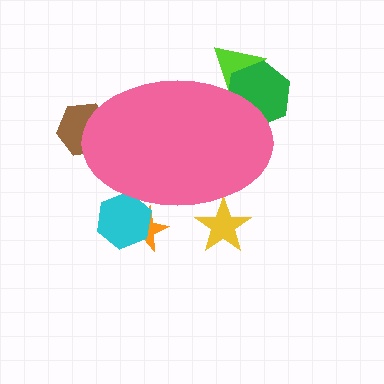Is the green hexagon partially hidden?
Yes, the green hexagon is partially hidden behind the pink ellipse.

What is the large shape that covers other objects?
A pink ellipse.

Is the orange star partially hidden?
Yes, the orange star is partially hidden behind the pink ellipse.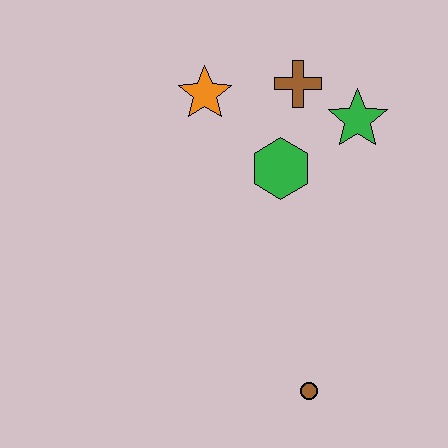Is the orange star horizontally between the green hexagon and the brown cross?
No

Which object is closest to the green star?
The brown cross is closest to the green star.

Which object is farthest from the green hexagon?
The brown circle is farthest from the green hexagon.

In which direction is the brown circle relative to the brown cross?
The brown circle is below the brown cross.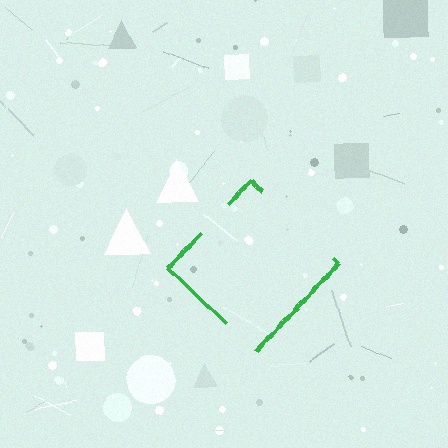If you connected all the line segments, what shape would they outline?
They would outline a diamond.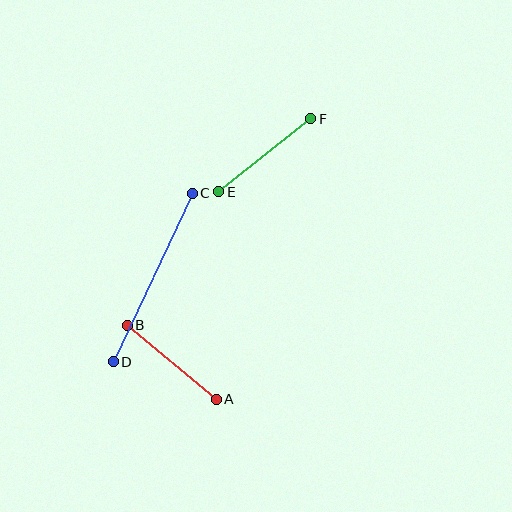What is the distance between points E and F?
The distance is approximately 117 pixels.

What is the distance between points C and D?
The distance is approximately 186 pixels.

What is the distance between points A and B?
The distance is approximately 116 pixels.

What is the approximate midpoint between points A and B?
The midpoint is at approximately (172, 362) pixels.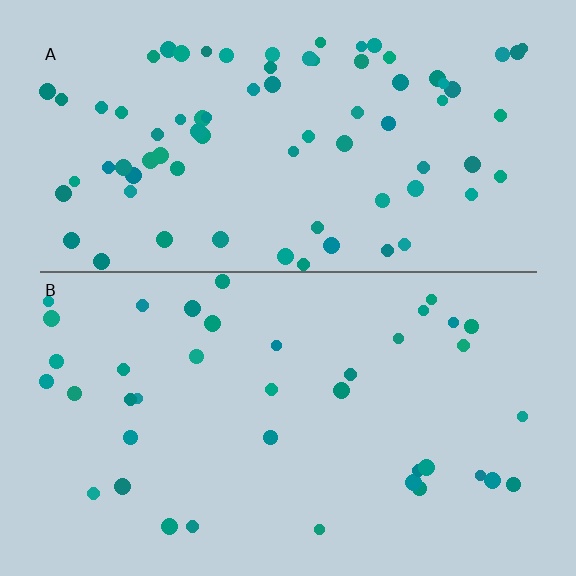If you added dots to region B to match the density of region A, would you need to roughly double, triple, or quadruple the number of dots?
Approximately double.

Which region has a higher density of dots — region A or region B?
A (the top).